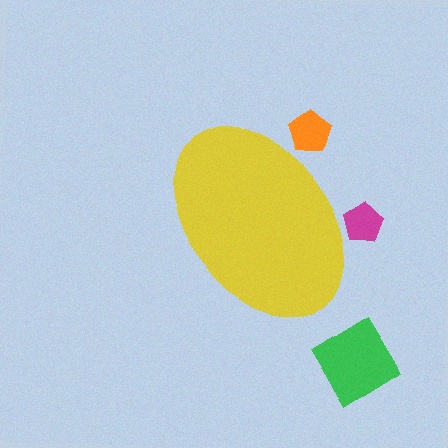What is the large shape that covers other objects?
A yellow ellipse.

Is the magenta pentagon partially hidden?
Yes, the magenta pentagon is partially hidden behind the yellow ellipse.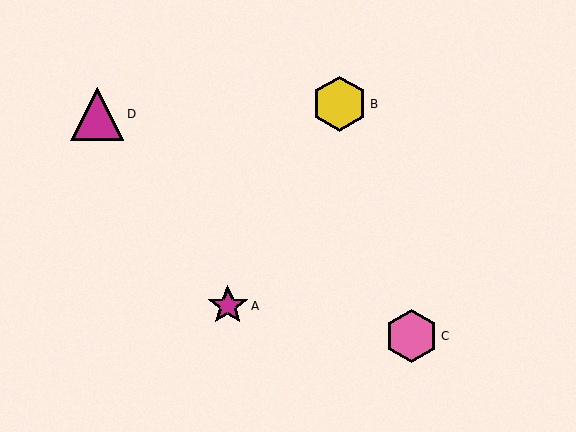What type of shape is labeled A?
Shape A is a magenta star.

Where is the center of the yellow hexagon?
The center of the yellow hexagon is at (339, 104).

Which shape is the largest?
The yellow hexagon (labeled B) is the largest.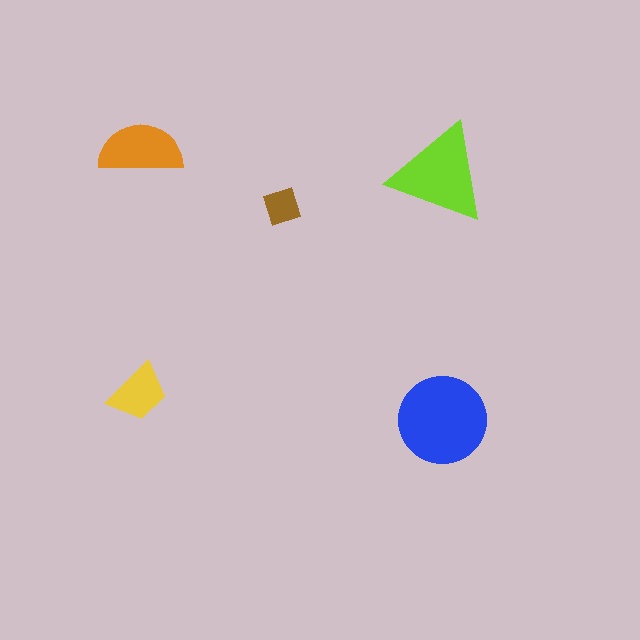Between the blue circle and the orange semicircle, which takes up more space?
The blue circle.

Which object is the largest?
The blue circle.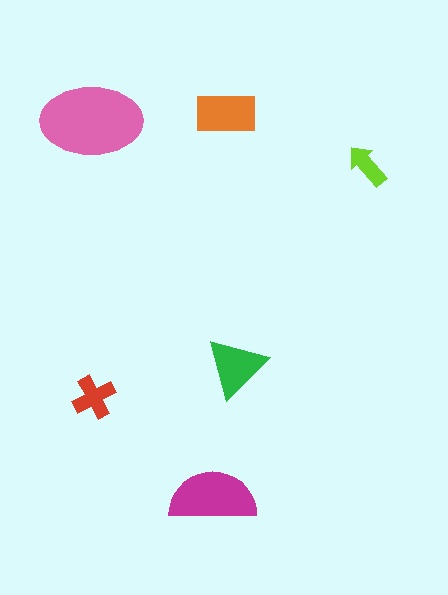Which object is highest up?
The orange rectangle is topmost.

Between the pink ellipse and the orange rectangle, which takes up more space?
The pink ellipse.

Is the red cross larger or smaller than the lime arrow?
Larger.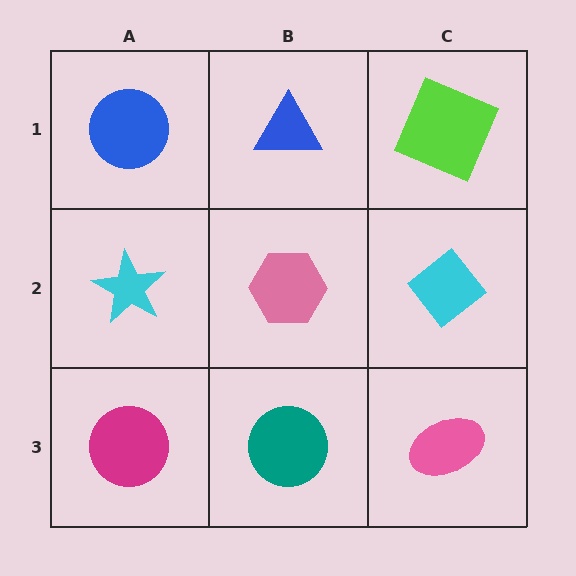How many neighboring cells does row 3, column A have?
2.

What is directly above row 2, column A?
A blue circle.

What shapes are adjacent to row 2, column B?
A blue triangle (row 1, column B), a teal circle (row 3, column B), a cyan star (row 2, column A), a cyan diamond (row 2, column C).